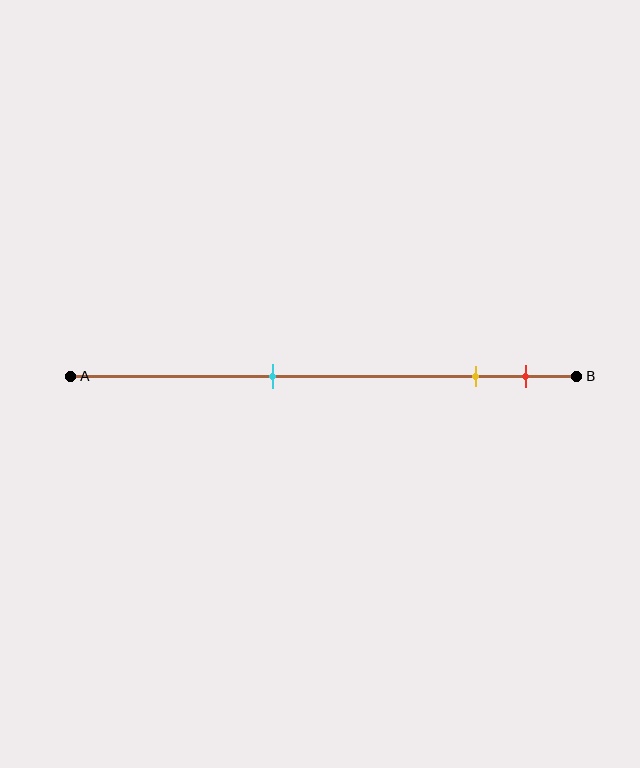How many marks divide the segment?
There are 3 marks dividing the segment.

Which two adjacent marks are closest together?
The yellow and red marks are the closest adjacent pair.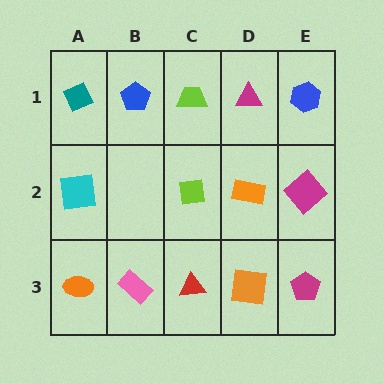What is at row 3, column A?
An orange ellipse.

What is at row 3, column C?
A red triangle.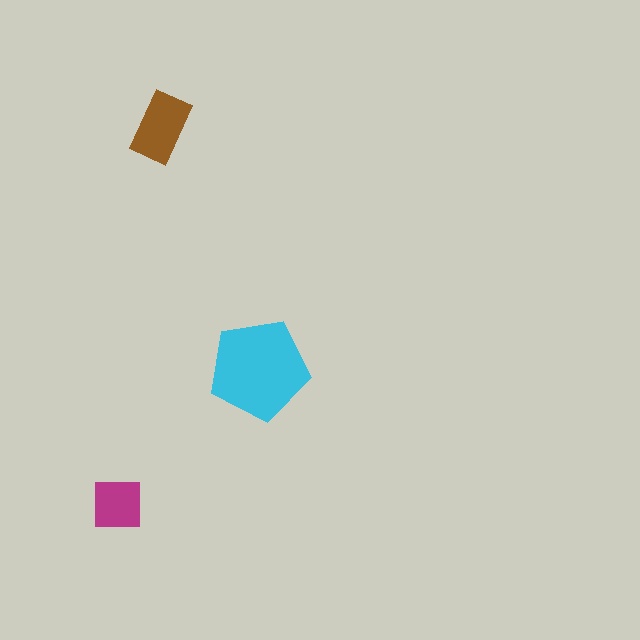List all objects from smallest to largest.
The magenta square, the brown rectangle, the cyan pentagon.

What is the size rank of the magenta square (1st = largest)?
3rd.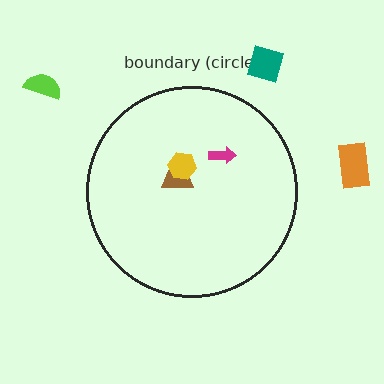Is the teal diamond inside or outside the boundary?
Outside.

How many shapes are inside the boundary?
3 inside, 3 outside.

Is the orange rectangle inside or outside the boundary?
Outside.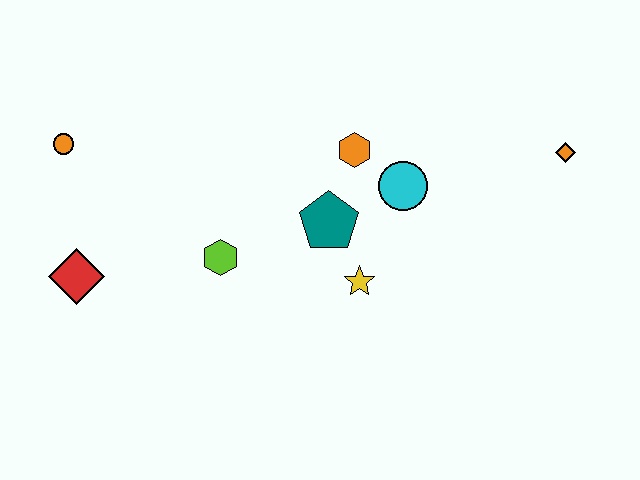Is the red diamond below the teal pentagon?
Yes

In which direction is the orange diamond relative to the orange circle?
The orange diamond is to the right of the orange circle.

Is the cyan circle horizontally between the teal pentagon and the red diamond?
No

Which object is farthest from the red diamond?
The orange diamond is farthest from the red diamond.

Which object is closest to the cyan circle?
The orange hexagon is closest to the cyan circle.